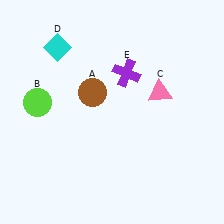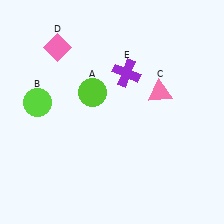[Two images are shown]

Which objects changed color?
A changed from brown to lime. D changed from cyan to pink.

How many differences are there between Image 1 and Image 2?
There are 2 differences between the two images.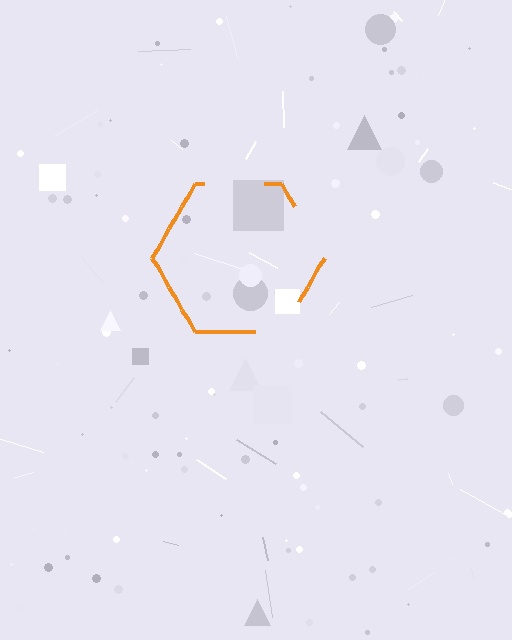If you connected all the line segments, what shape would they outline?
They would outline a hexagon.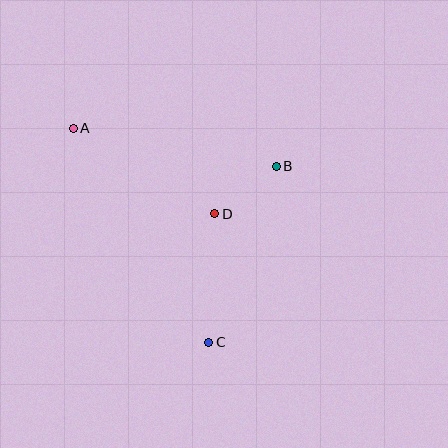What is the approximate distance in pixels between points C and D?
The distance between C and D is approximately 129 pixels.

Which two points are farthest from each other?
Points A and C are farthest from each other.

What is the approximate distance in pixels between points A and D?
The distance between A and D is approximately 165 pixels.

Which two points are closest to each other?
Points B and D are closest to each other.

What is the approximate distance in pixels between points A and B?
The distance between A and B is approximately 206 pixels.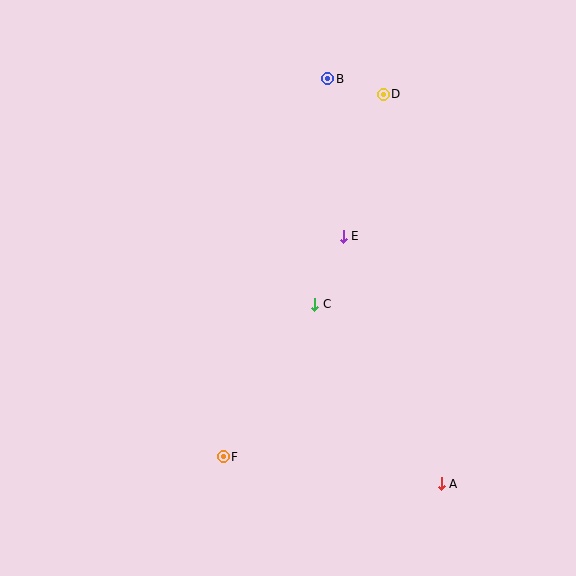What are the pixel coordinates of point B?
Point B is at (328, 79).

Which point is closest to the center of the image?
Point C at (315, 304) is closest to the center.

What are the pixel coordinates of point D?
Point D is at (383, 94).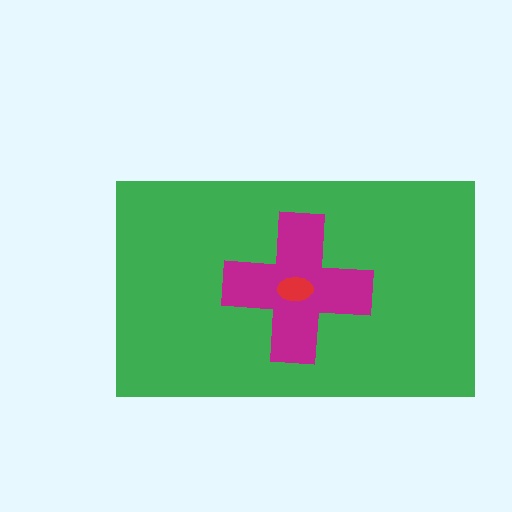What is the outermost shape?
The green rectangle.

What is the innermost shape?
The red ellipse.